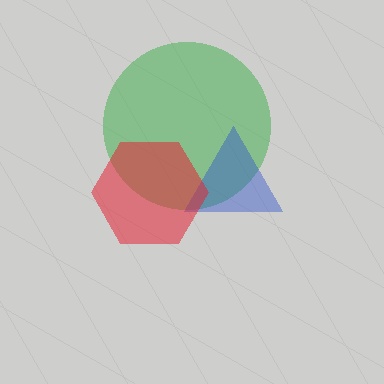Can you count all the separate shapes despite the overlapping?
Yes, there are 3 separate shapes.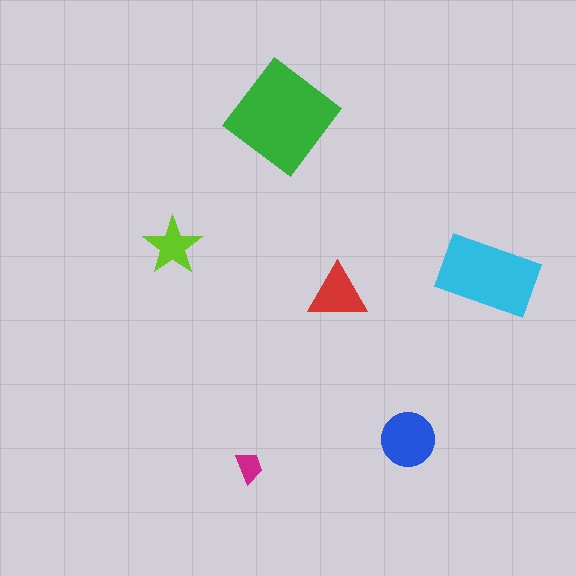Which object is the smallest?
The magenta trapezoid.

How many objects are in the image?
There are 6 objects in the image.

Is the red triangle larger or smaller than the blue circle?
Smaller.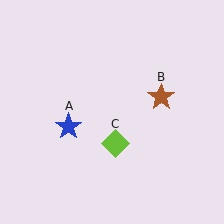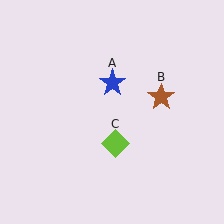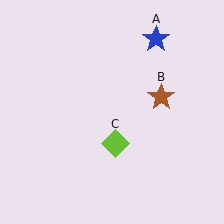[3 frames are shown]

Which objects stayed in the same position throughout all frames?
Brown star (object B) and lime diamond (object C) remained stationary.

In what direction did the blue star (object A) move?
The blue star (object A) moved up and to the right.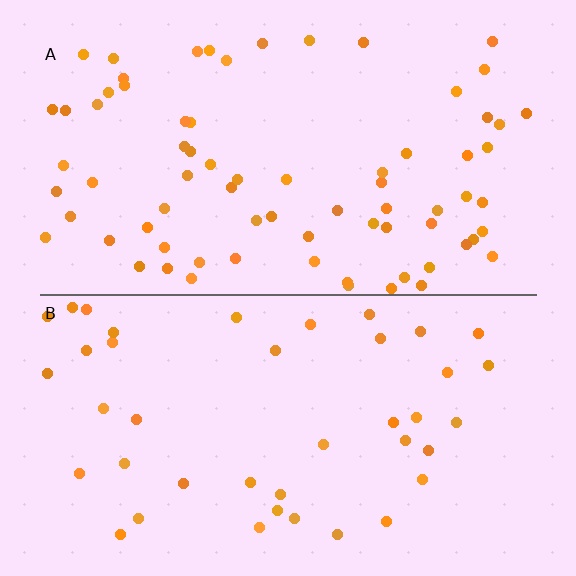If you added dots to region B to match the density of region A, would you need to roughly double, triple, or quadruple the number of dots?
Approximately double.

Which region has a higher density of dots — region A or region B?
A (the top).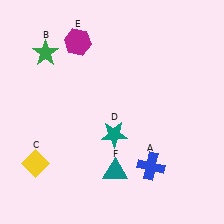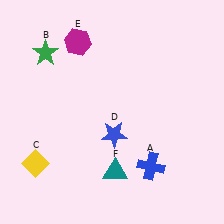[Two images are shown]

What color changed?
The star (D) changed from teal in Image 1 to blue in Image 2.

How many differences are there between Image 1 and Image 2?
There is 1 difference between the two images.